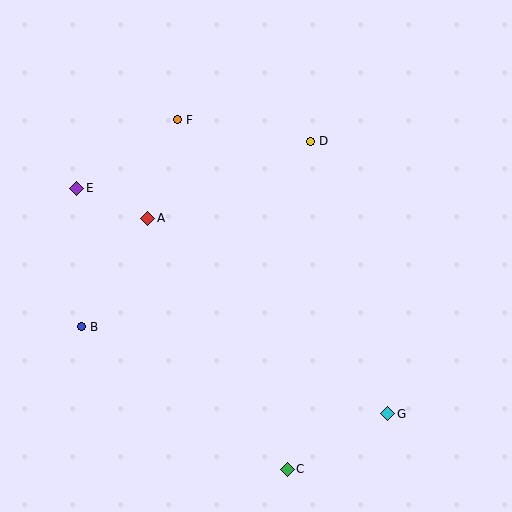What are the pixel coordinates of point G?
Point G is at (388, 414).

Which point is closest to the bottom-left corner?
Point B is closest to the bottom-left corner.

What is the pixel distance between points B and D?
The distance between B and D is 295 pixels.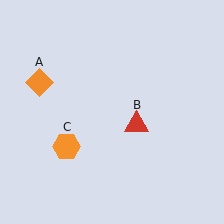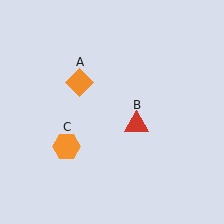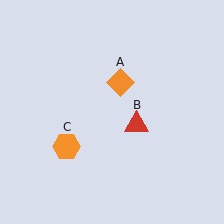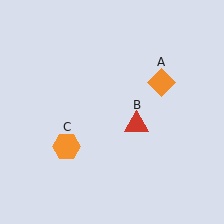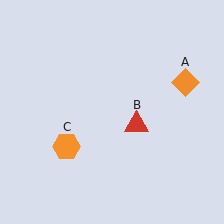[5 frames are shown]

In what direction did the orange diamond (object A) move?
The orange diamond (object A) moved right.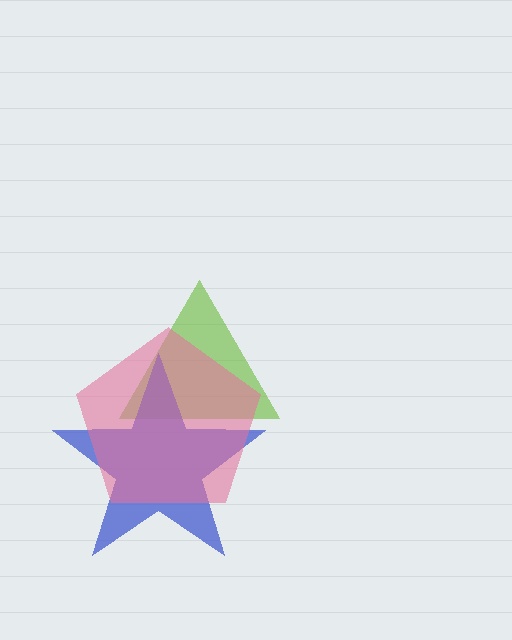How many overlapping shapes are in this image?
There are 3 overlapping shapes in the image.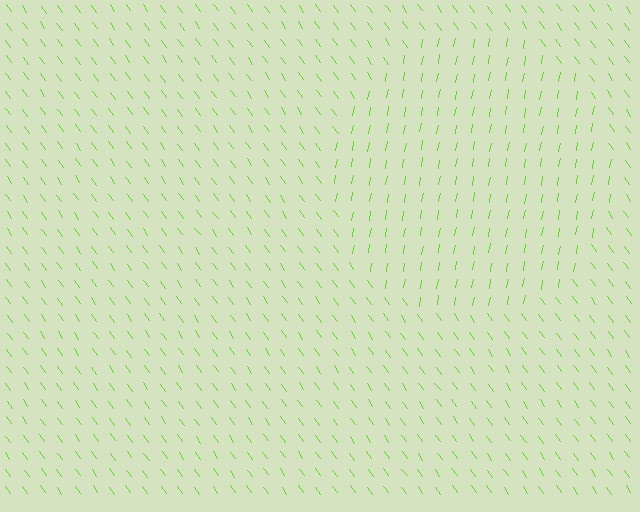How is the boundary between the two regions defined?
The boundary is defined purely by a change in line orientation (approximately 45 degrees difference). All lines are the same color and thickness.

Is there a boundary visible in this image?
Yes, there is a texture boundary formed by a change in line orientation.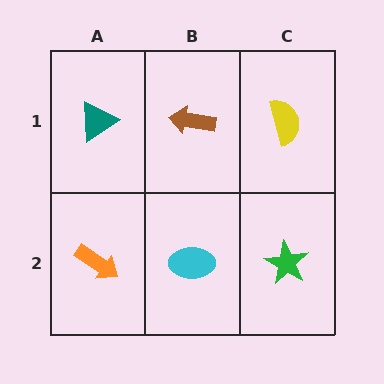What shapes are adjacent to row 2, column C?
A yellow semicircle (row 1, column C), a cyan ellipse (row 2, column B).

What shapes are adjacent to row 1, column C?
A green star (row 2, column C), a brown arrow (row 1, column B).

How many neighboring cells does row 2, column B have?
3.